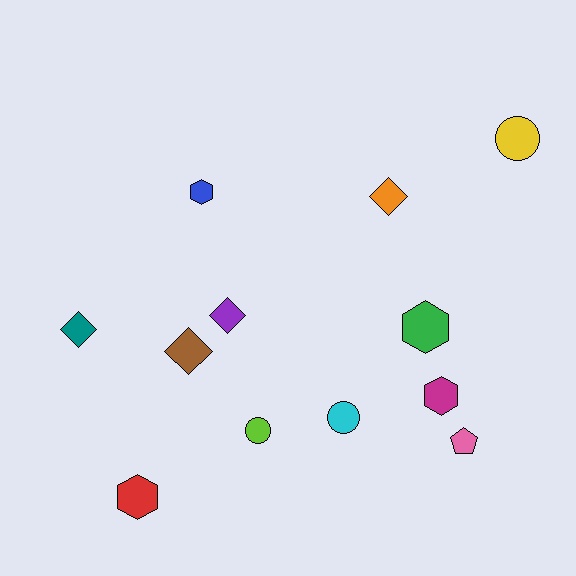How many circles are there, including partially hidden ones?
There are 3 circles.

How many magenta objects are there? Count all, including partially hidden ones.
There is 1 magenta object.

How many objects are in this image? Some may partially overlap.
There are 12 objects.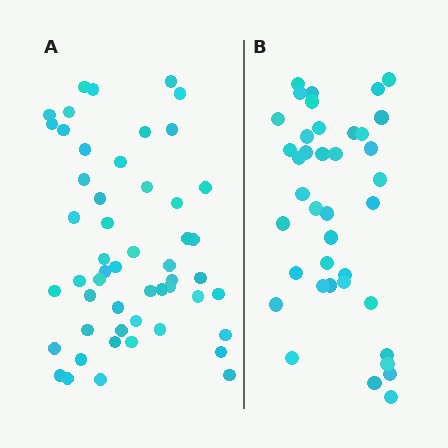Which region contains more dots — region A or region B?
Region A (the left region) has more dots.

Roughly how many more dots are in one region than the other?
Region A has approximately 15 more dots than region B.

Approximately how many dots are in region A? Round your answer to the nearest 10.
About 50 dots. (The exact count is 52, which rounds to 50.)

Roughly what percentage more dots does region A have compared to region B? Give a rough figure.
About 35% more.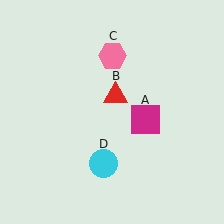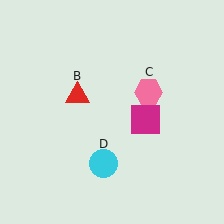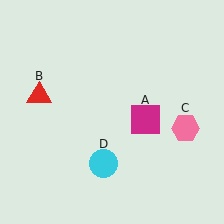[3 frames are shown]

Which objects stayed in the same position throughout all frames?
Magenta square (object A) and cyan circle (object D) remained stationary.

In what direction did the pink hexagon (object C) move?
The pink hexagon (object C) moved down and to the right.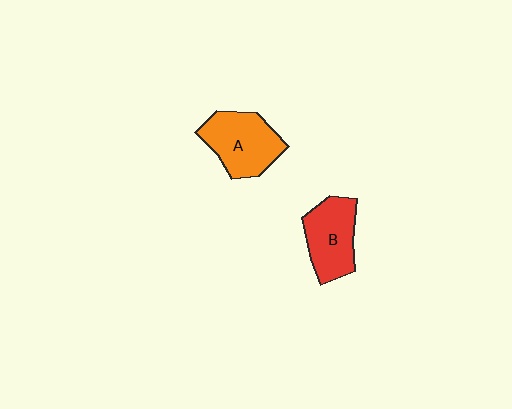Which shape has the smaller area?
Shape B (red).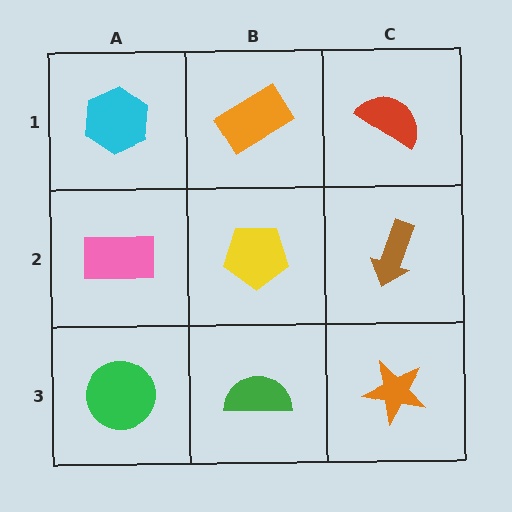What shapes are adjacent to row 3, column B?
A yellow pentagon (row 2, column B), a green circle (row 3, column A), an orange star (row 3, column C).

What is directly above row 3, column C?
A brown arrow.